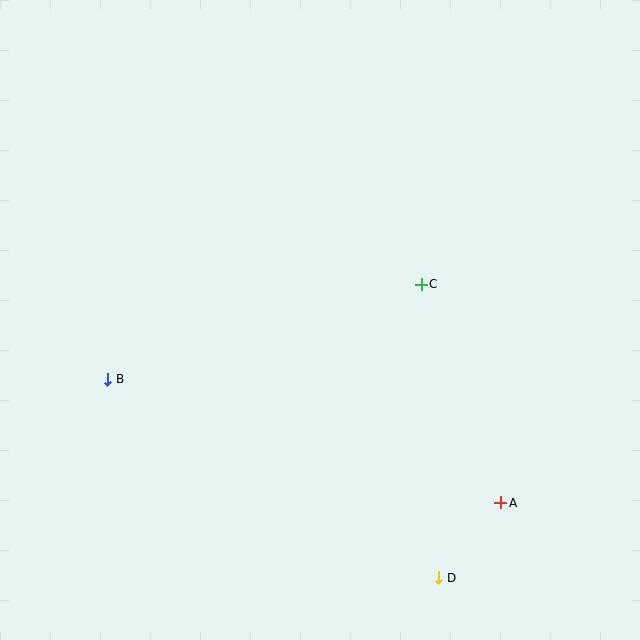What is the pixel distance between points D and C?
The distance between D and C is 294 pixels.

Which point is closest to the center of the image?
Point C at (421, 284) is closest to the center.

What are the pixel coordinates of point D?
Point D is at (439, 578).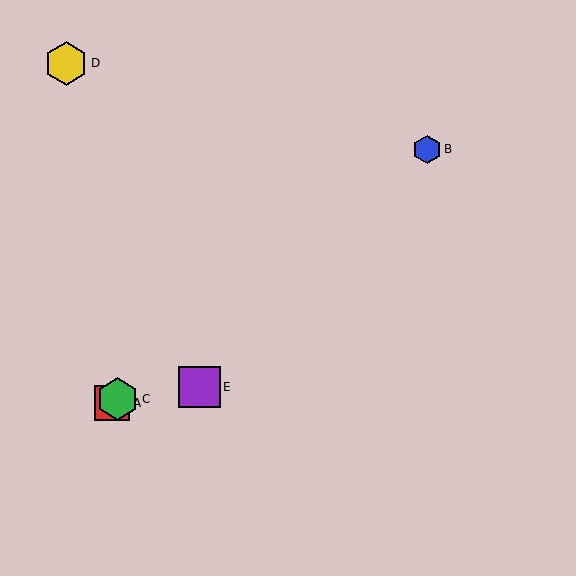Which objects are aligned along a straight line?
Objects A, B, C are aligned along a straight line.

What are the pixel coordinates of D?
Object D is at (66, 63).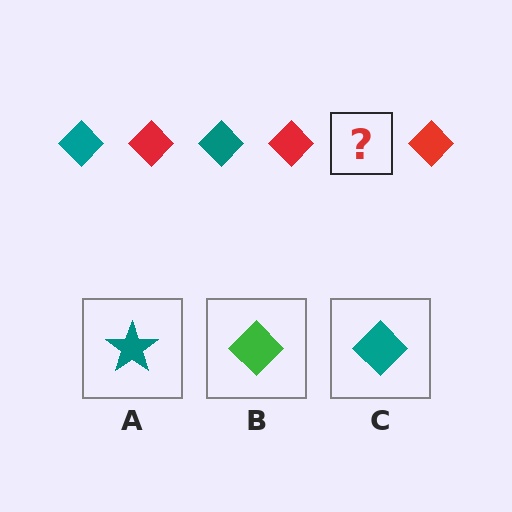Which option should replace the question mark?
Option C.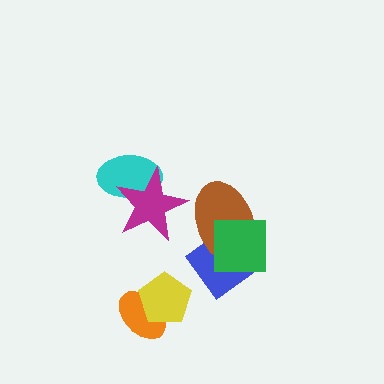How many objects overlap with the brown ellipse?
2 objects overlap with the brown ellipse.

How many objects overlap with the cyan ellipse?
1 object overlaps with the cyan ellipse.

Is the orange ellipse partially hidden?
Yes, it is partially covered by another shape.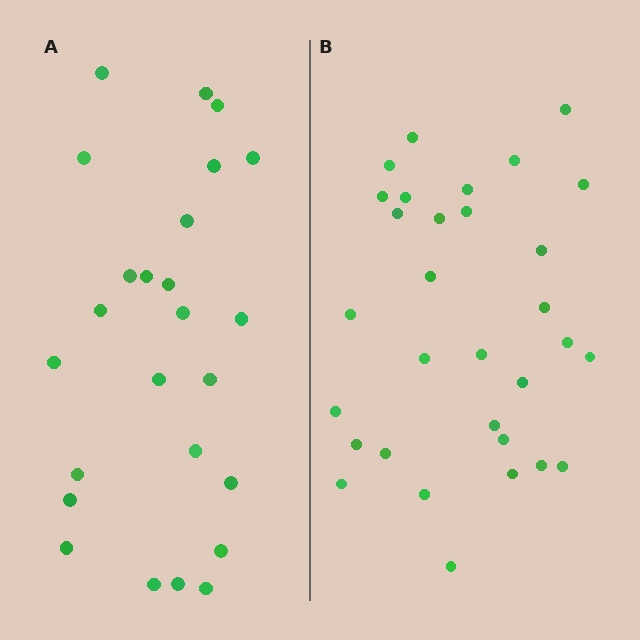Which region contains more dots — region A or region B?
Region B (the right region) has more dots.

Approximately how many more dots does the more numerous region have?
Region B has about 6 more dots than region A.